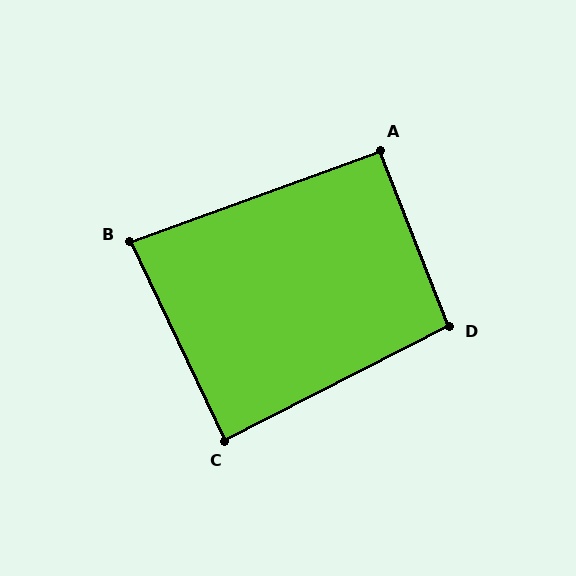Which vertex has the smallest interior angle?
B, at approximately 84 degrees.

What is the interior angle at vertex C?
Approximately 89 degrees (approximately right).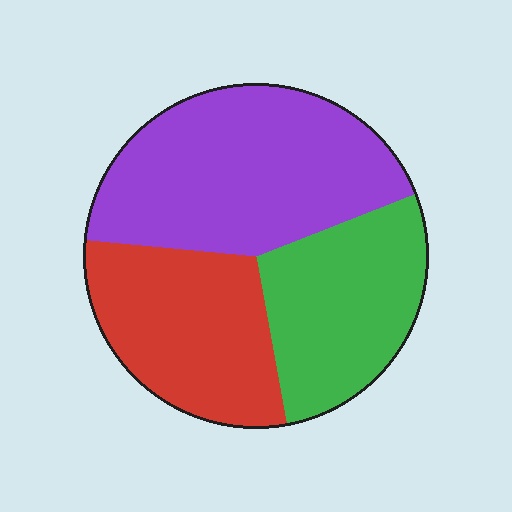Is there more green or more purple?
Purple.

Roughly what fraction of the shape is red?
Red covers around 30% of the shape.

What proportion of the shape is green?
Green takes up about one quarter (1/4) of the shape.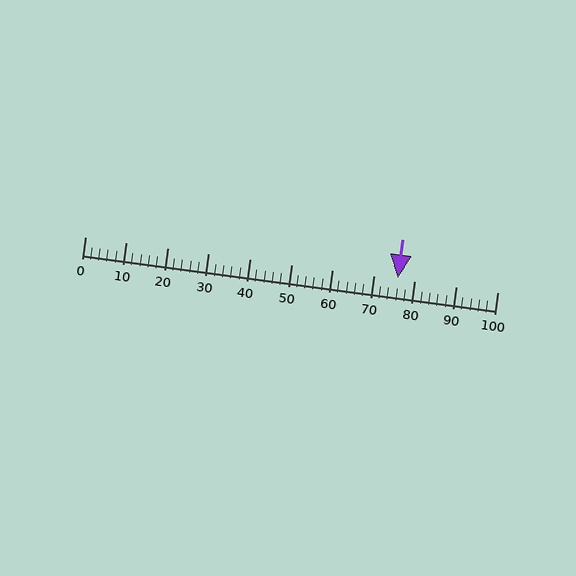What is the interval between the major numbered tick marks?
The major tick marks are spaced 10 units apart.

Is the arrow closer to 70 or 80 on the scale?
The arrow is closer to 80.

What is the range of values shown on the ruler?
The ruler shows values from 0 to 100.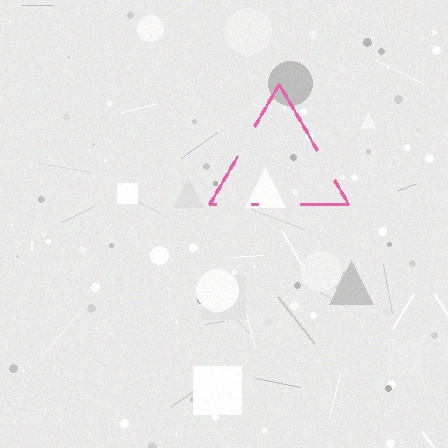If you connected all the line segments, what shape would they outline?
They would outline a triangle.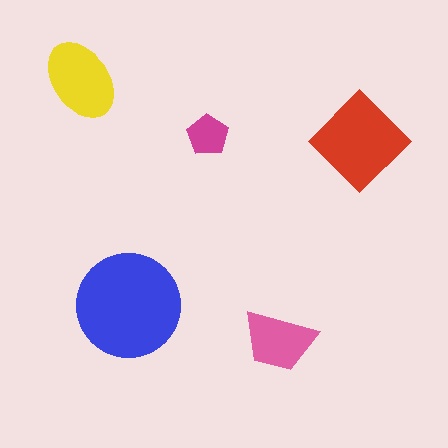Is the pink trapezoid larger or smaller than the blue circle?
Smaller.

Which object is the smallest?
The magenta pentagon.